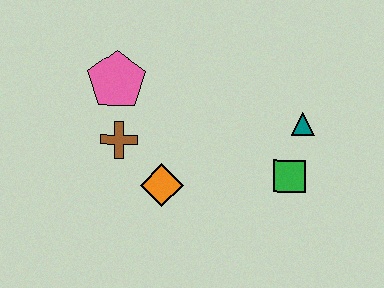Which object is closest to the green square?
The teal triangle is closest to the green square.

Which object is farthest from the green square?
The pink pentagon is farthest from the green square.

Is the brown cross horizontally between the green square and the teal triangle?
No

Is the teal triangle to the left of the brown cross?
No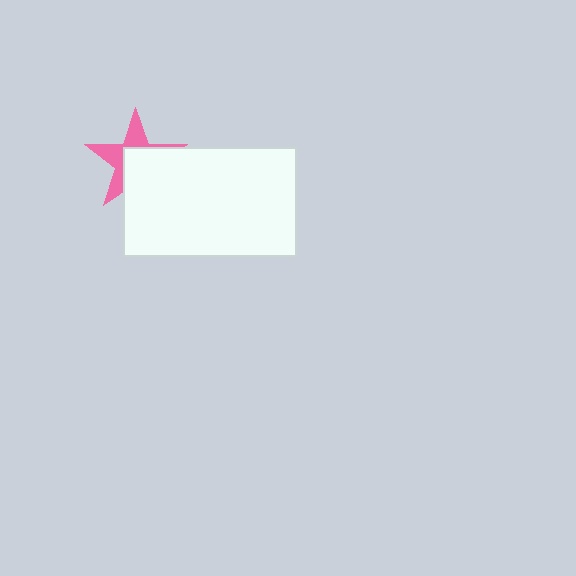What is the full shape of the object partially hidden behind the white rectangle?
The partially hidden object is a pink star.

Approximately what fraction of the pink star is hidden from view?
Roughly 52% of the pink star is hidden behind the white rectangle.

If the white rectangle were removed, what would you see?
You would see the complete pink star.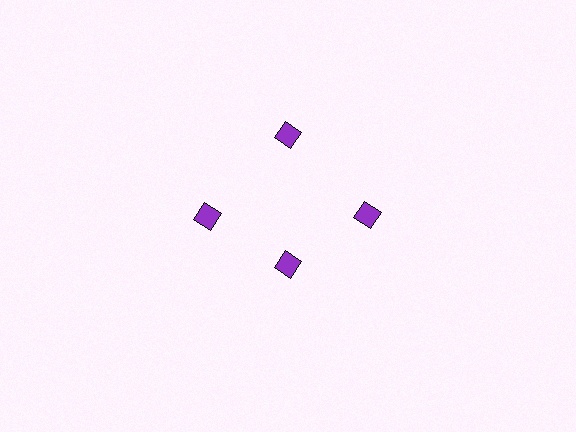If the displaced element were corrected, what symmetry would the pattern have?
It would have 4-fold rotational symmetry — the pattern would map onto itself every 90 degrees.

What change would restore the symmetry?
The symmetry would be restored by moving it outward, back onto the ring so that all 4 diamonds sit at equal angles and equal distance from the center.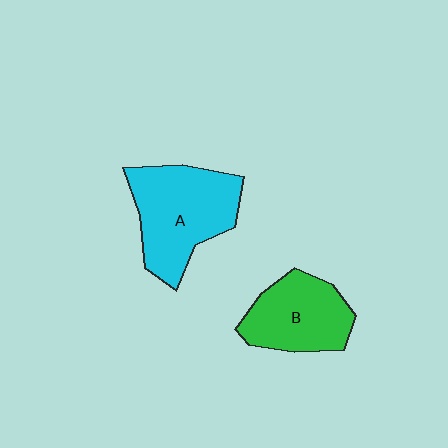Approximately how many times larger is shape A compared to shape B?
Approximately 1.3 times.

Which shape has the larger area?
Shape A (cyan).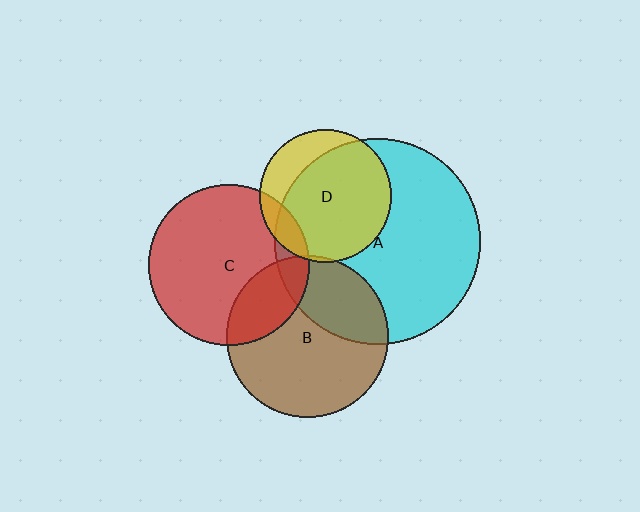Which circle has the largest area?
Circle A (cyan).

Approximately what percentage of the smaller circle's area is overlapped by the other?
Approximately 75%.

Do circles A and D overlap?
Yes.